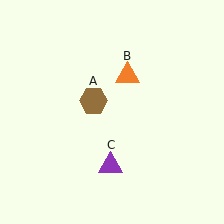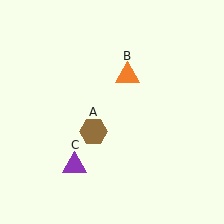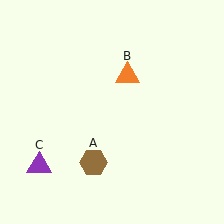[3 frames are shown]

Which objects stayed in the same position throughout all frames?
Orange triangle (object B) remained stationary.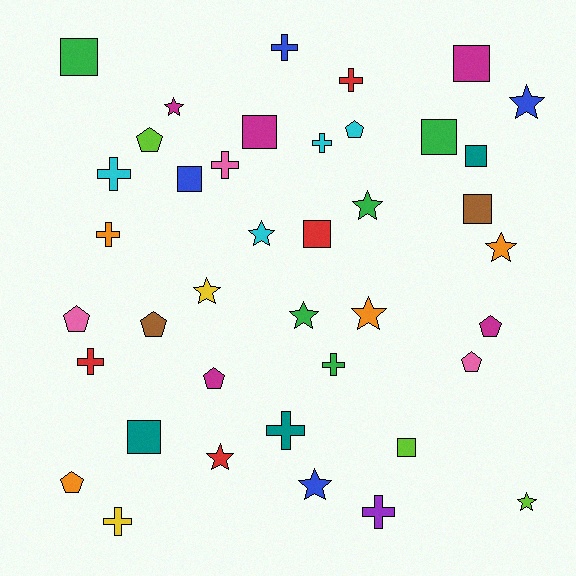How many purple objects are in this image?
There is 1 purple object.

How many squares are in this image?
There are 10 squares.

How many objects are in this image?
There are 40 objects.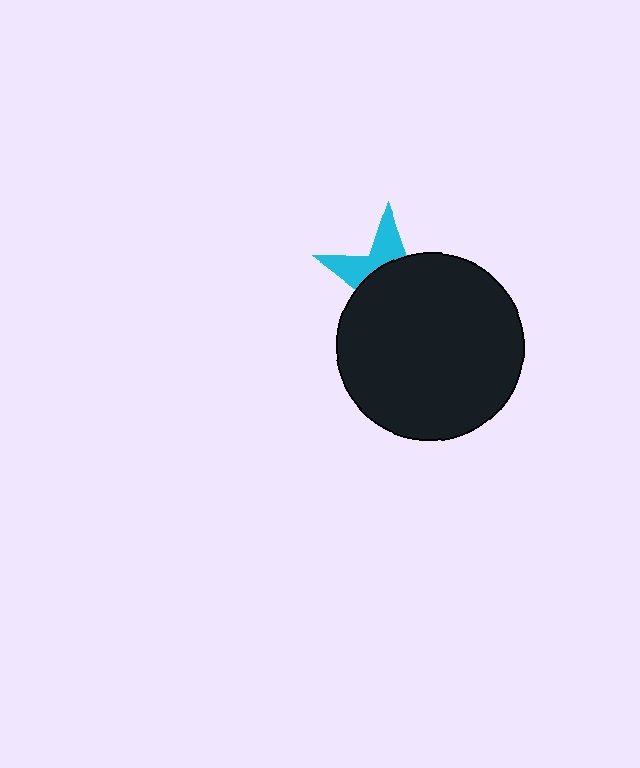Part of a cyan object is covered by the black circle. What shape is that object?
It is a star.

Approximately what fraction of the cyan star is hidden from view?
Roughly 68% of the cyan star is hidden behind the black circle.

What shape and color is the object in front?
The object in front is a black circle.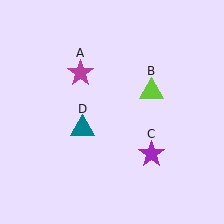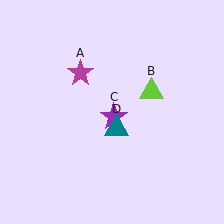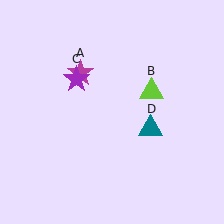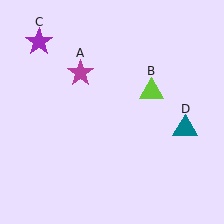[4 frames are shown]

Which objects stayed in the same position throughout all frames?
Magenta star (object A) and lime triangle (object B) remained stationary.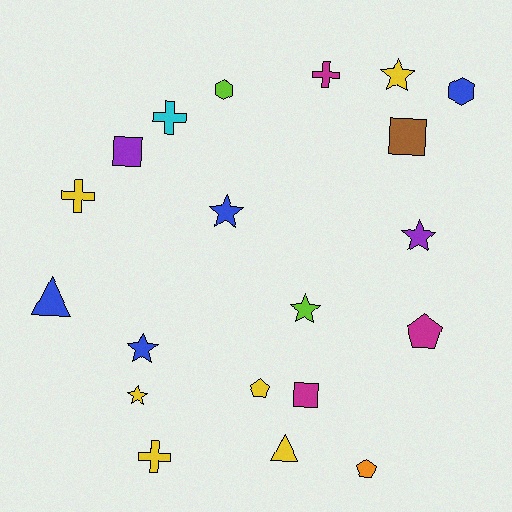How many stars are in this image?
There are 6 stars.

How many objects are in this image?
There are 20 objects.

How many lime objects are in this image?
There are 2 lime objects.